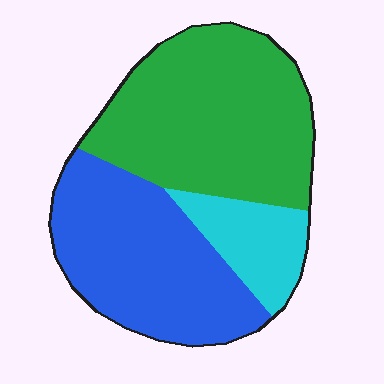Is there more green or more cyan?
Green.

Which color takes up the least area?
Cyan, at roughly 15%.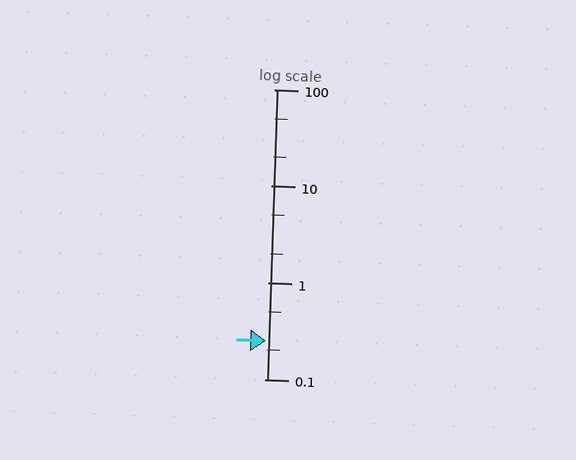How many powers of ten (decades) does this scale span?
The scale spans 3 decades, from 0.1 to 100.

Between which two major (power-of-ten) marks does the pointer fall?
The pointer is between 0.1 and 1.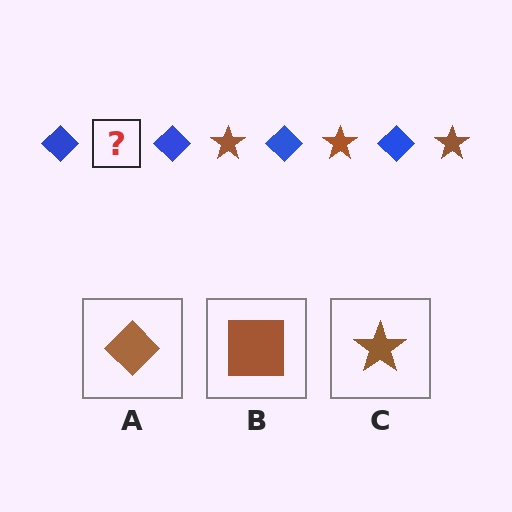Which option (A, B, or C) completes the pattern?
C.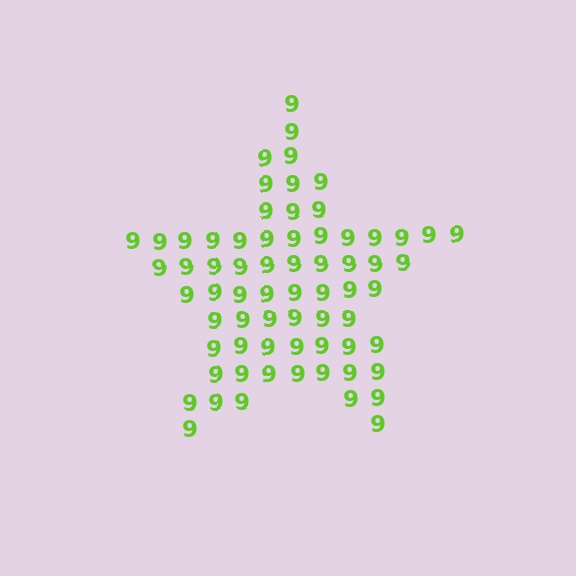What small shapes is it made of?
It is made of small digit 9's.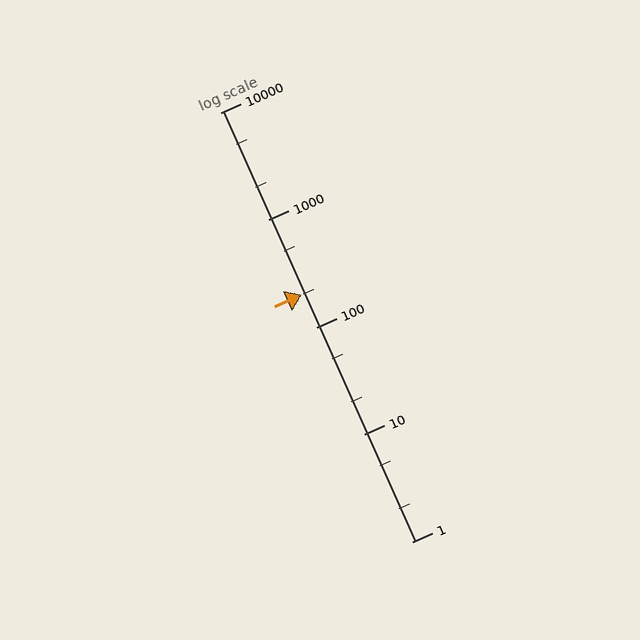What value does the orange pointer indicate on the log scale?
The pointer indicates approximately 200.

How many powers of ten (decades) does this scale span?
The scale spans 4 decades, from 1 to 10000.